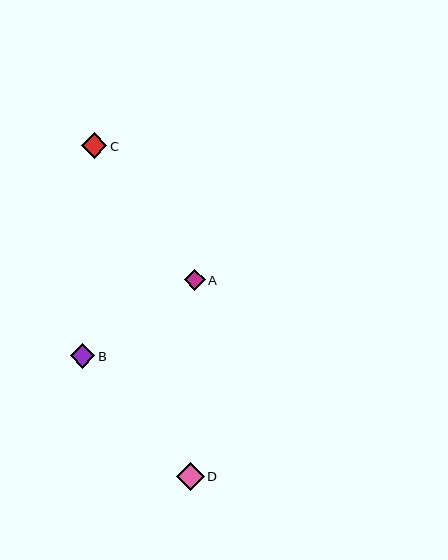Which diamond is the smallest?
Diamond A is the smallest with a size of approximately 21 pixels.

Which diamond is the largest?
Diamond D is the largest with a size of approximately 28 pixels.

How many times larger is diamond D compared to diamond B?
Diamond D is approximately 1.1 times the size of diamond B.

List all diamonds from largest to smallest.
From largest to smallest: D, C, B, A.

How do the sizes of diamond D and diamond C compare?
Diamond D and diamond C are approximately the same size.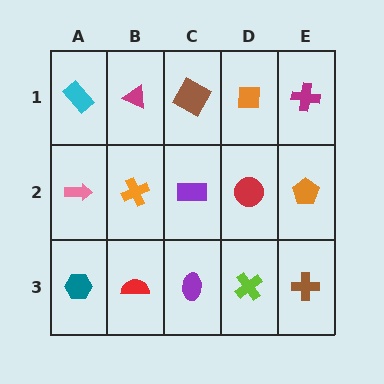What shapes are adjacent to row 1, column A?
A pink arrow (row 2, column A), a magenta triangle (row 1, column B).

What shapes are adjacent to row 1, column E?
An orange pentagon (row 2, column E), an orange square (row 1, column D).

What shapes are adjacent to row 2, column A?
A cyan rectangle (row 1, column A), a teal hexagon (row 3, column A), an orange cross (row 2, column B).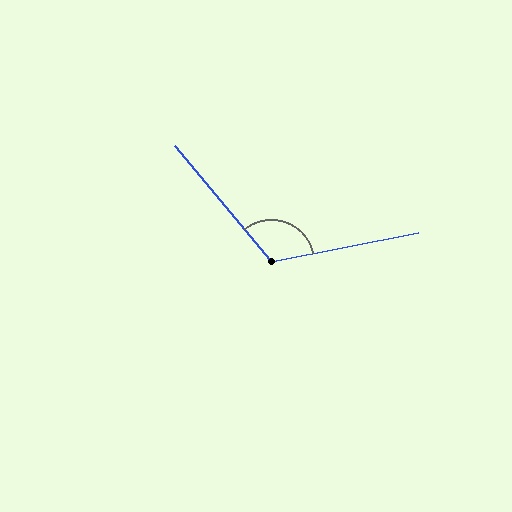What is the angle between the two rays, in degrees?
Approximately 118 degrees.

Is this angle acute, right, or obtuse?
It is obtuse.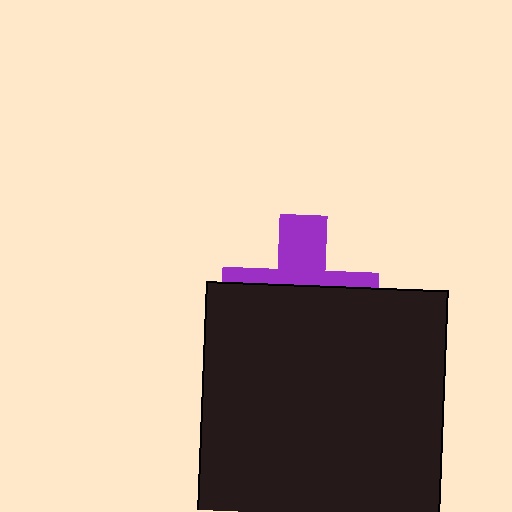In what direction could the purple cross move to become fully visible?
The purple cross could move up. That would shift it out from behind the black rectangle entirely.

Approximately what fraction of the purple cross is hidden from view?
Roughly 60% of the purple cross is hidden behind the black rectangle.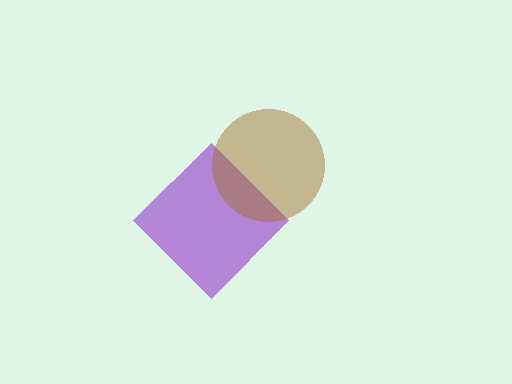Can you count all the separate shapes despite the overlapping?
Yes, there are 2 separate shapes.